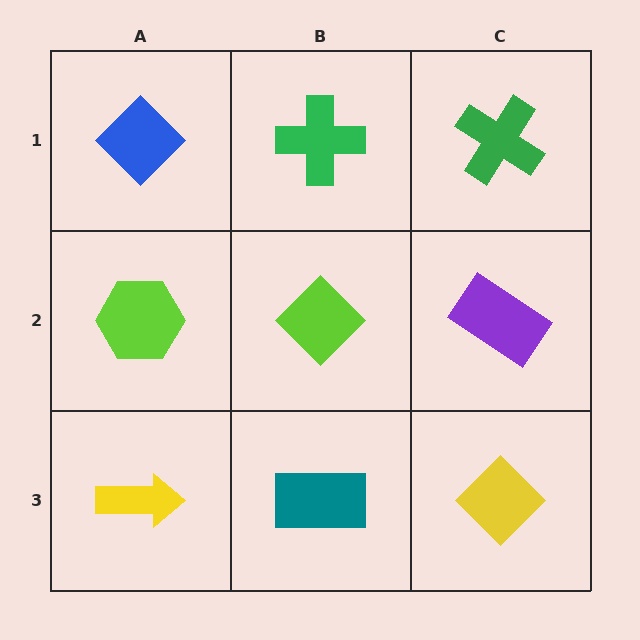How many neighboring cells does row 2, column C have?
3.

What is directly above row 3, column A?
A lime hexagon.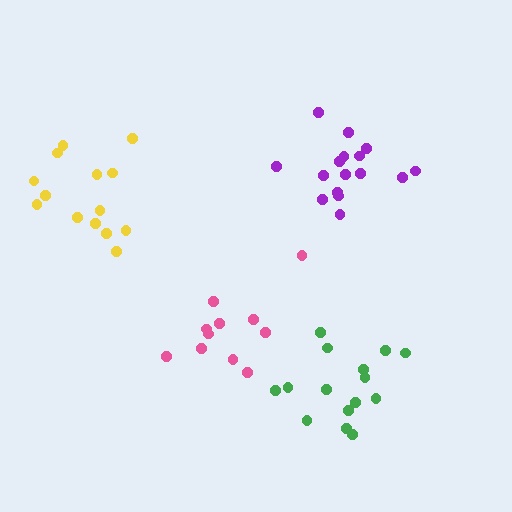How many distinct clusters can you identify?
There are 4 distinct clusters.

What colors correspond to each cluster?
The clusters are colored: pink, purple, yellow, green.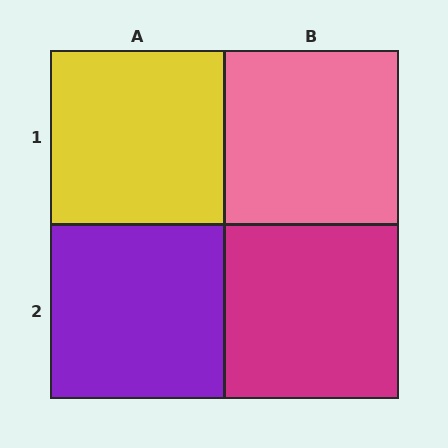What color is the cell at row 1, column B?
Pink.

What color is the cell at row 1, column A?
Yellow.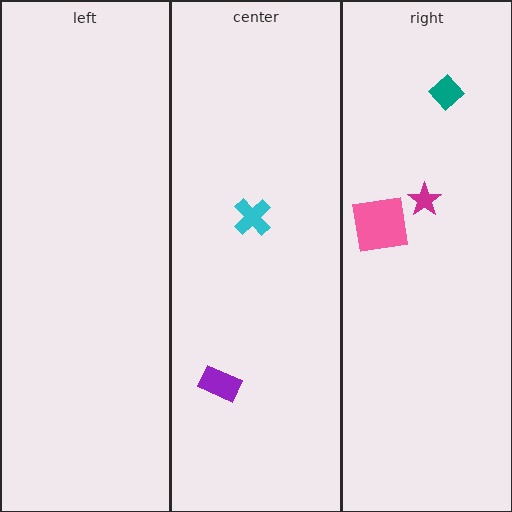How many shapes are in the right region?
3.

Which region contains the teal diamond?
The right region.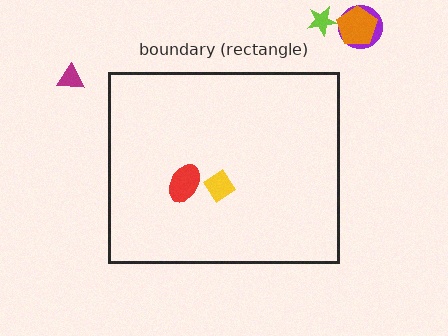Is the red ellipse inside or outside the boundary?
Inside.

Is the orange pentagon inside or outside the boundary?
Outside.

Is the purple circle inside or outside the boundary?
Outside.